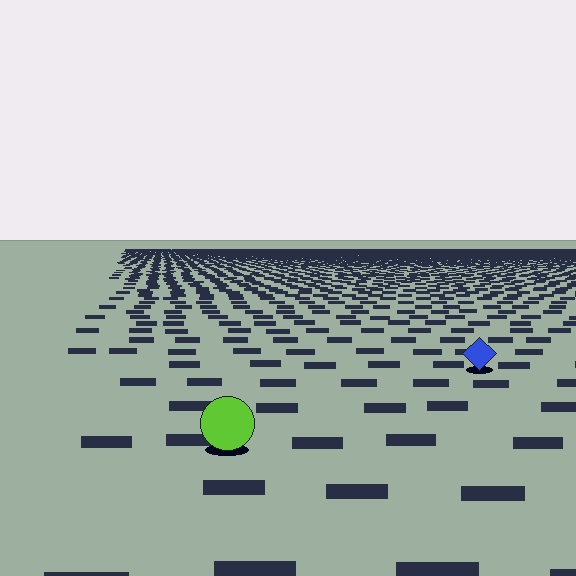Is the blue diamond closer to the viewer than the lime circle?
No. The lime circle is closer — you can tell from the texture gradient: the ground texture is coarser near it.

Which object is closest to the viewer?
The lime circle is closest. The texture marks near it are larger and more spread out.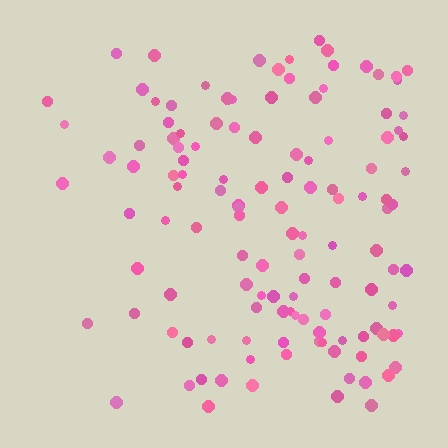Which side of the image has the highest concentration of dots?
The right.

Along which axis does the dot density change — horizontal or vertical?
Horizontal.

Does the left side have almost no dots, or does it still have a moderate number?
Still a moderate number, just noticeably fewer than the right.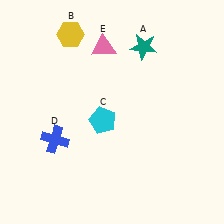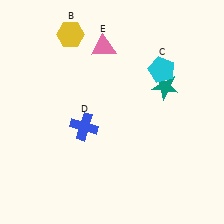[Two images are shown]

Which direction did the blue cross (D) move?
The blue cross (D) moved right.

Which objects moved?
The objects that moved are: the teal star (A), the cyan pentagon (C), the blue cross (D).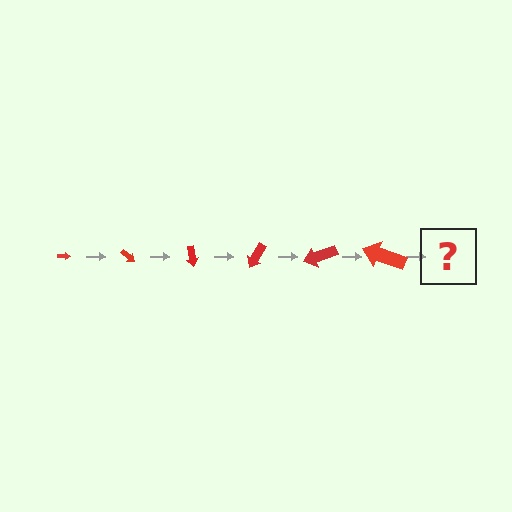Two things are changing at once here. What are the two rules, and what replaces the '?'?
The two rules are that the arrow grows larger each step and it rotates 40 degrees each step. The '?' should be an arrow, larger than the previous one and rotated 240 degrees from the start.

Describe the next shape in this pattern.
It should be an arrow, larger than the previous one and rotated 240 degrees from the start.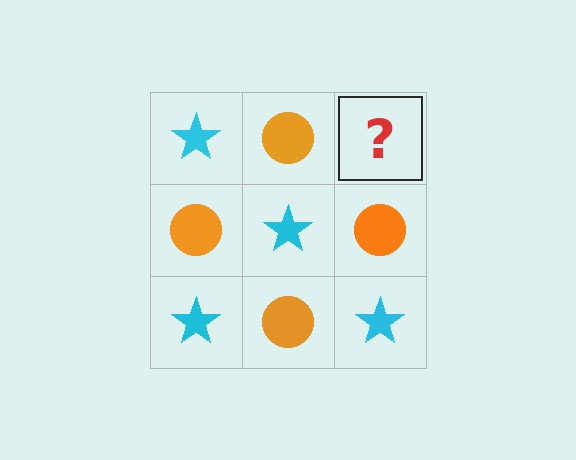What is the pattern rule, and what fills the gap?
The rule is that it alternates cyan star and orange circle in a checkerboard pattern. The gap should be filled with a cyan star.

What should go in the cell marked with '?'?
The missing cell should contain a cyan star.